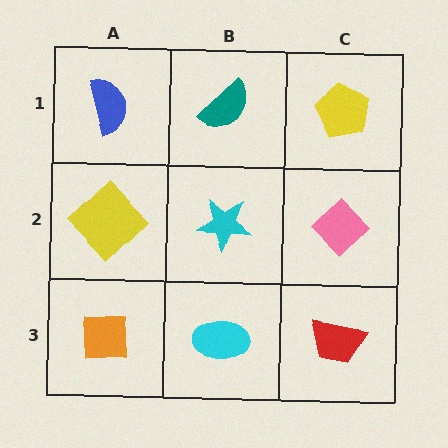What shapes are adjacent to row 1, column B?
A cyan star (row 2, column B), a blue semicircle (row 1, column A), a yellow pentagon (row 1, column C).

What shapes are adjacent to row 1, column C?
A pink diamond (row 2, column C), a teal semicircle (row 1, column B).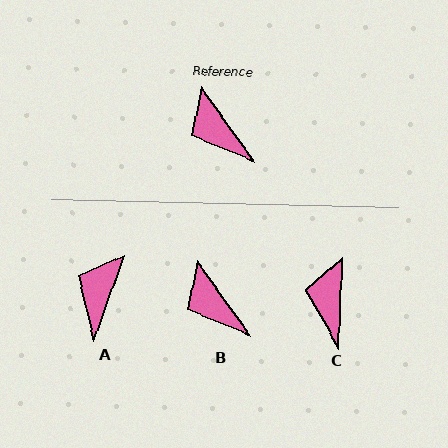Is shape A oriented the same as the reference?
No, it is off by about 55 degrees.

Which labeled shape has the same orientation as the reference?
B.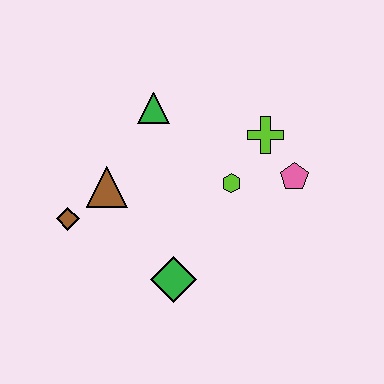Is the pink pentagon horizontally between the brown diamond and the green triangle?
No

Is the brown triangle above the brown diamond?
Yes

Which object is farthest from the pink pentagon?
The brown diamond is farthest from the pink pentagon.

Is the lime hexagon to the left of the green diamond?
No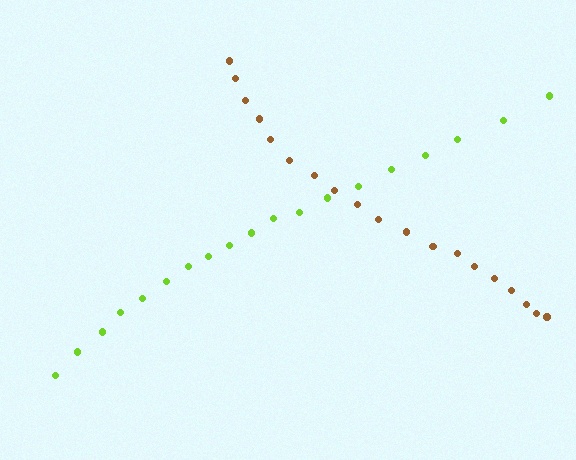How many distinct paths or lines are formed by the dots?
There are 2 distinct paths.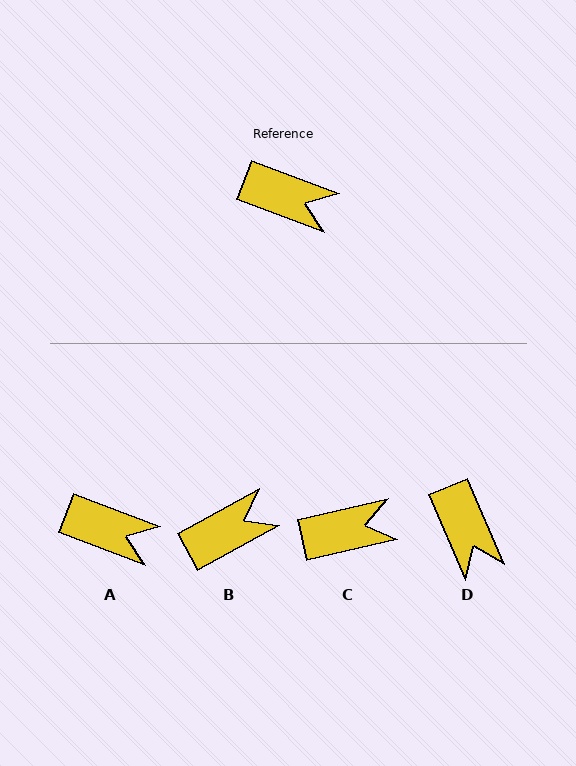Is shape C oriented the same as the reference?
No, it is off by about 34 degrees.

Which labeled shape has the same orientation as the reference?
A.